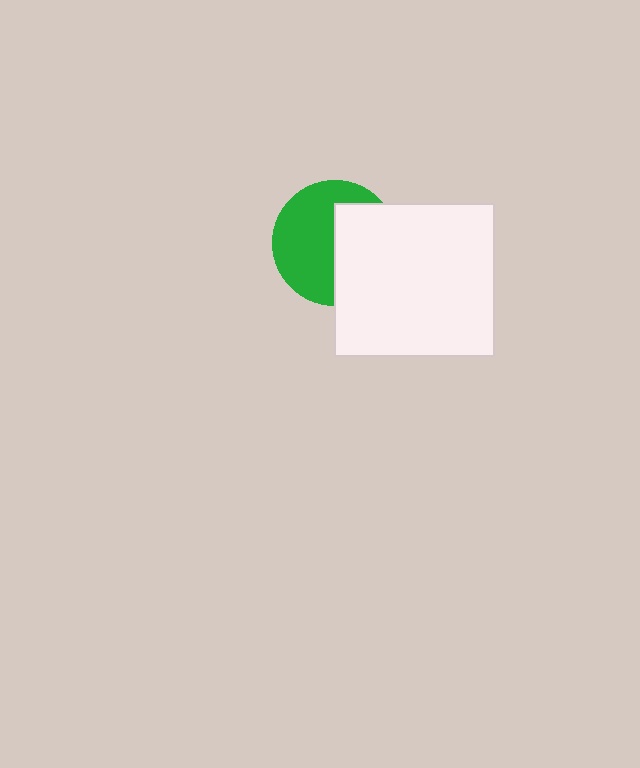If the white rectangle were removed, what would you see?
You would see the complete green circle.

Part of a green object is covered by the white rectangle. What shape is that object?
It is a circle.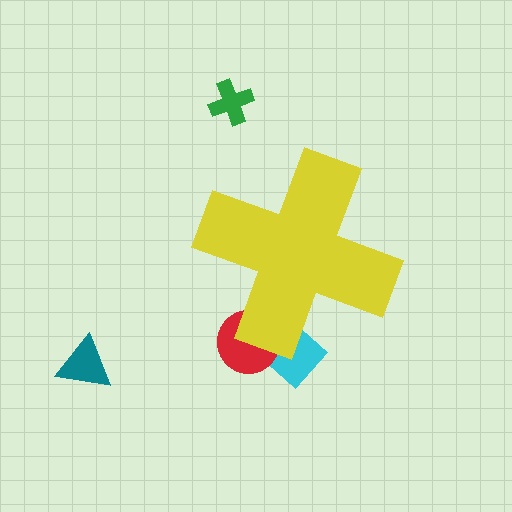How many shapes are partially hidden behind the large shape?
2 shapes are partially hidden.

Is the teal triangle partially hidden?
No, the teal triangle is fully visible.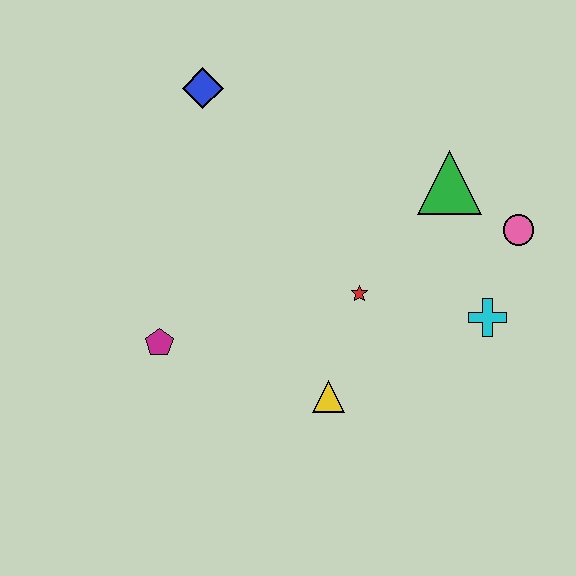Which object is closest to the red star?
The yellow triangle is closest to the red star.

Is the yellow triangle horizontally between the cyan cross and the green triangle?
No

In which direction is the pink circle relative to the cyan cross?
The pink circle is above the cyan cross.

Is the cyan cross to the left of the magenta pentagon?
No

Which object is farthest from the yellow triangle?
The blue diamond is farthest from the yellow triangle.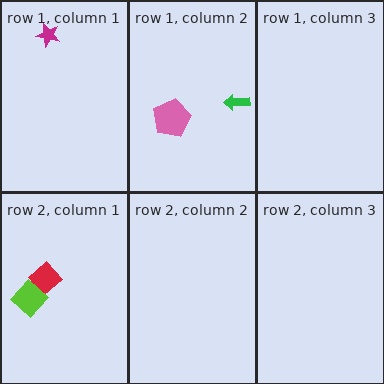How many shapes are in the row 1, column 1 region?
1.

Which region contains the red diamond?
The row 2, column 1 region.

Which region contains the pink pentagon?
The row 1, column 2 region.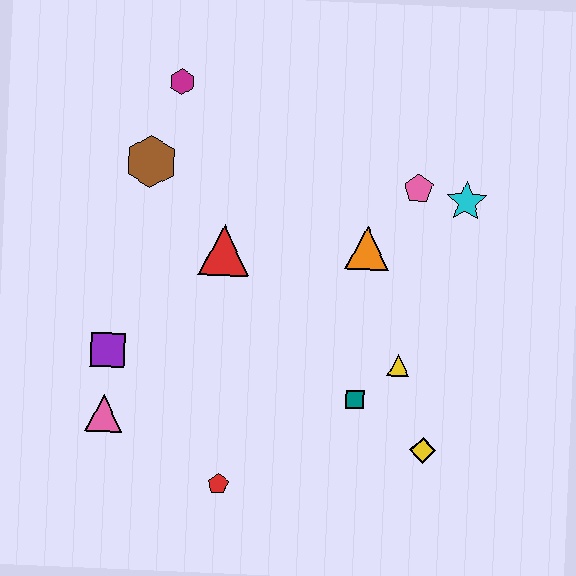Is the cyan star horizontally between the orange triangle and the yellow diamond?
No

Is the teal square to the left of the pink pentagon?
Yes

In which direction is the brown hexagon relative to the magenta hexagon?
The brown hexagon is below the magenta hexagon.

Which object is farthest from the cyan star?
The pink triangle is farthest from the cyan star.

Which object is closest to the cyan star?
The pink pentagon is closest to the cyan star.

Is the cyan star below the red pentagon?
No